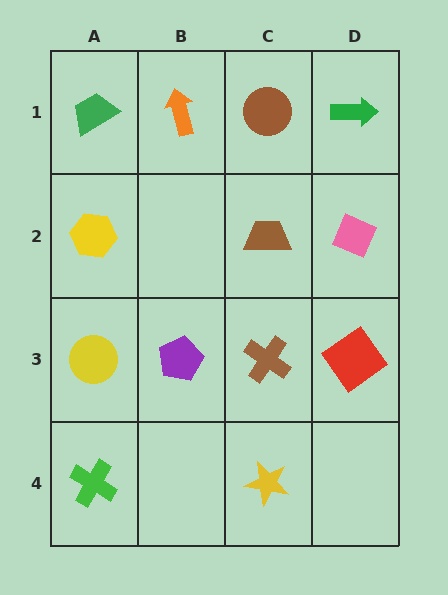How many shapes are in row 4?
2 shapes.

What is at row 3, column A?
A yellow circle.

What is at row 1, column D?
A green arrow.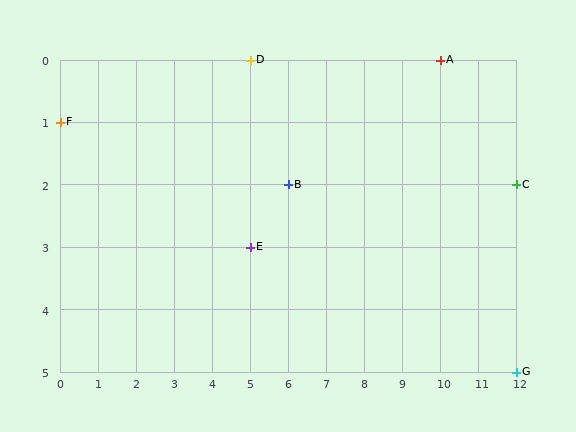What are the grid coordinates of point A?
Point A is at grid coordinates (10, 0).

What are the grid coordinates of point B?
Point B is at grid coordinates (6, 2).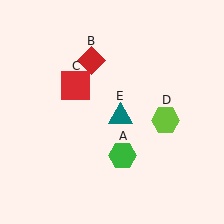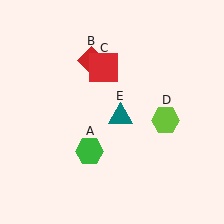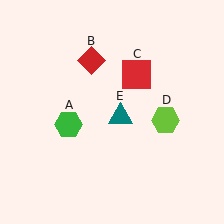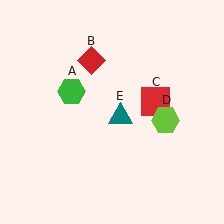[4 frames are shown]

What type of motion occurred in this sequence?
The green hexagon (object A), red square (object C) rotated clockwise around the center of the scene.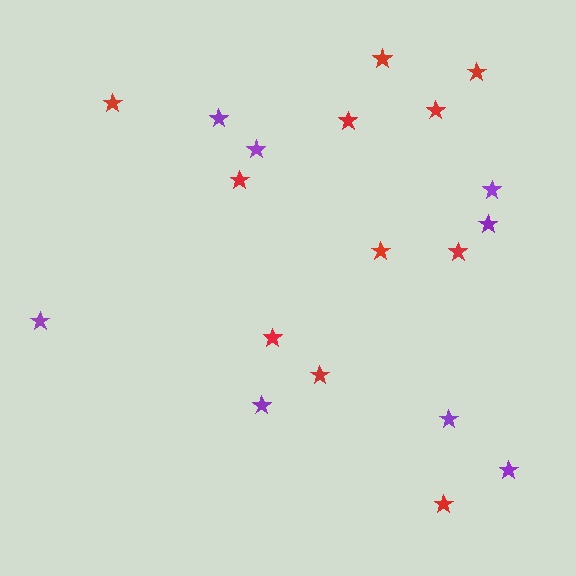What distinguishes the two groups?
There are 2 groups: one group of red stars (11) and one group of purple stars (8).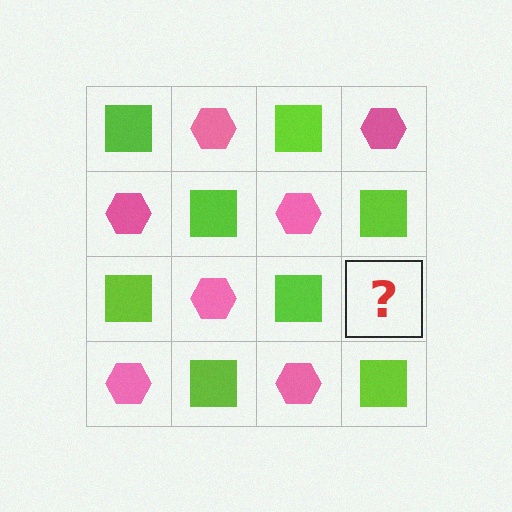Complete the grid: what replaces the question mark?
The question mark should be replaced with a pink hexagon.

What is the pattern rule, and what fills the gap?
The rule is that it alternates lime square and pink hexagon in a checkerboard pattern. The gap should be filled with a pink hexagon.